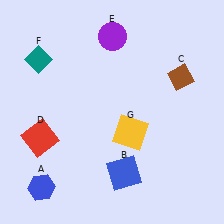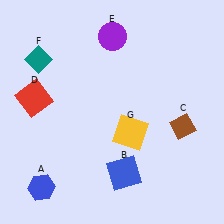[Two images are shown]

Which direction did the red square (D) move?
The red square (D) moved up.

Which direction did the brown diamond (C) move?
The brown diamond (C) moved down.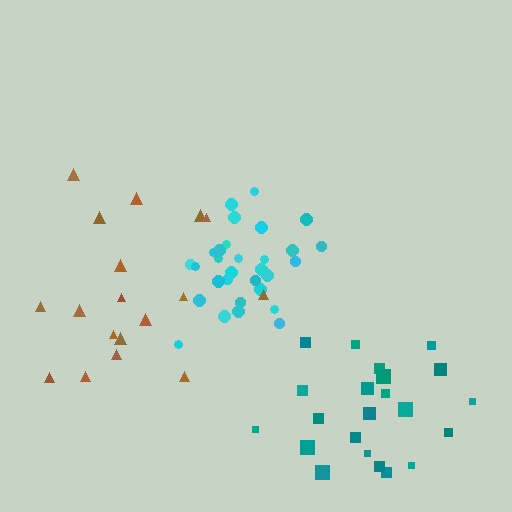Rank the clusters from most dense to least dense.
cyan, teal, brown.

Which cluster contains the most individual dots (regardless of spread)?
Cyan (31).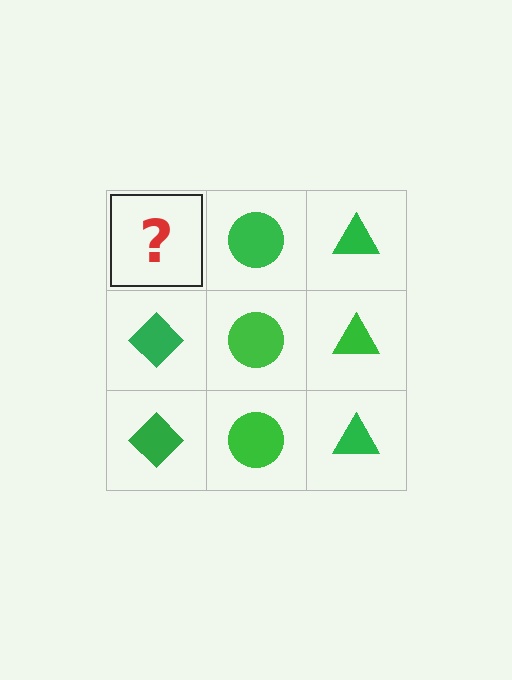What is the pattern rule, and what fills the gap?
The rule is that each column has a consistent shape. The gap should be filled with a green diamond.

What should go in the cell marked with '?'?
The missing cell should contain a green diamond.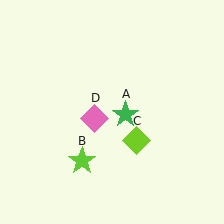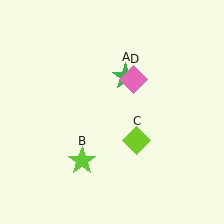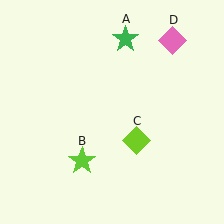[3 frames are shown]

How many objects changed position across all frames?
2 objects changed position: green star (object A), pink diamond (object D).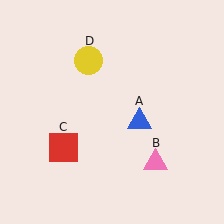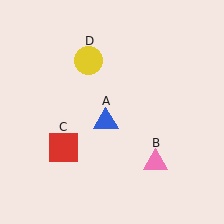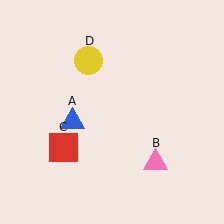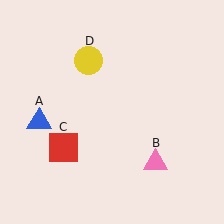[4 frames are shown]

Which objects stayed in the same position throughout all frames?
Pink triangle (object B) and red square (object C) and yellow circle (object D) remained stationary.